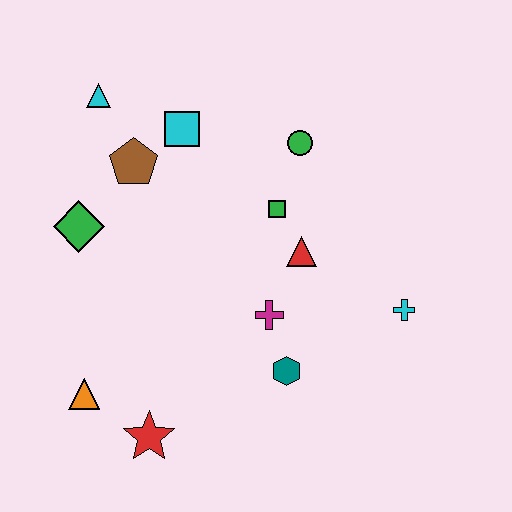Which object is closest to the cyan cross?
The red triangle is closest to the cyan cross.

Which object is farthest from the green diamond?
The cyan cross is farthest from the green diamond.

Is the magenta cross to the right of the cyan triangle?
Yes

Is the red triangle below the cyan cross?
No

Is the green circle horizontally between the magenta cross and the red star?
No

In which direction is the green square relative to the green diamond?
The green square is to the right of the green diamond.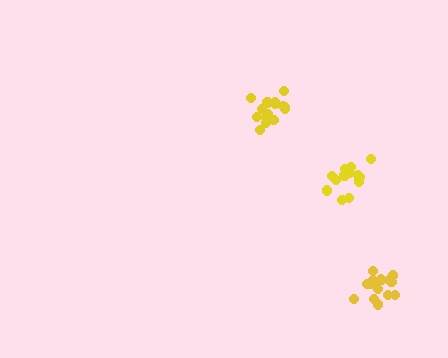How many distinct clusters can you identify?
There are 3 distinct clusters.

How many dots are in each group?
Group 1: 13 dots, Group 2: 16 dots, Group 3: 17 dots (46 total).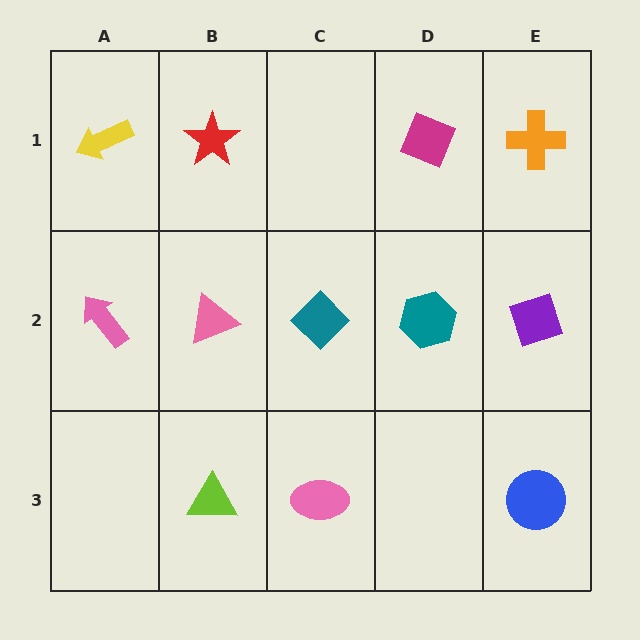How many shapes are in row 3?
3 shapes.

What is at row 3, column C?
A pink ellipse.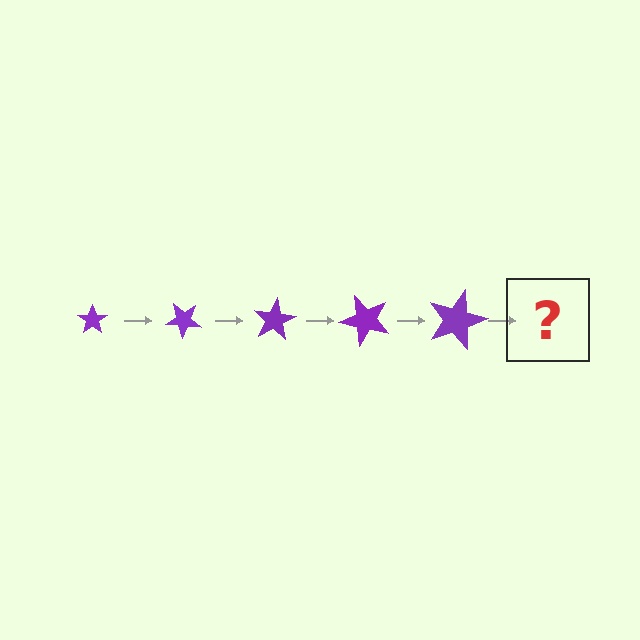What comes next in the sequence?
The next element should be a star, larger than the previous one and rotated 200 degrees from the start.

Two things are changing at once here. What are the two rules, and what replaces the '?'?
The two rules are that the star grows larger each step and it rotates 40 degrees each step. The '?' should be a star, larger than the previous one and rotated 200 degrees from the start.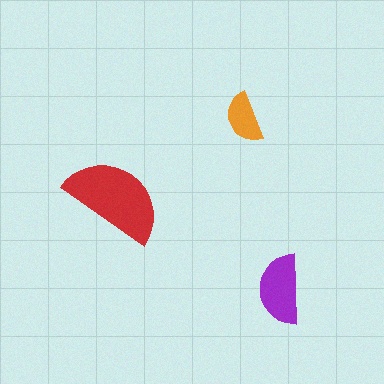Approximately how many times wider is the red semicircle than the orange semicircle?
About 2 times wider.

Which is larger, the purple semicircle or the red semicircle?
The red one.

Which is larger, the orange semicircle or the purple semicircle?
The purple one.